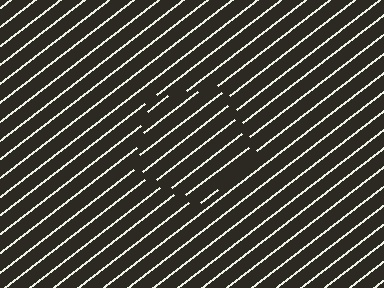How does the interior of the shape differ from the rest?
The interior of the shape contains the same grating, shifted by half a period — the contour is defined by the phase discontinuity where line-ends from the inner and outer gratings abut.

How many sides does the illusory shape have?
5 sides — the line-ends trace a pentagon.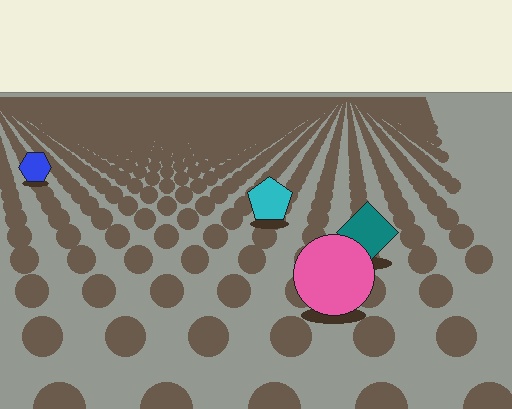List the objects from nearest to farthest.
From nearest to farthest: the pink circle, the teal diamond, the cyan pentagon, the blue hexagon.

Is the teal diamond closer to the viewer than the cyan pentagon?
Yes. The teal diamond is closer — you can tell from the texture gradient: the ground texture is coarser near it.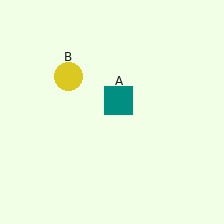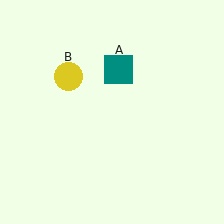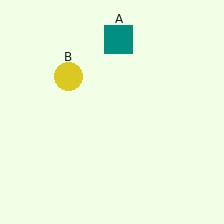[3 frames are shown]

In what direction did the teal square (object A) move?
The teal square (object A) moved up.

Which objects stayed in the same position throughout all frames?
Yellow circle (object B) remained stationary.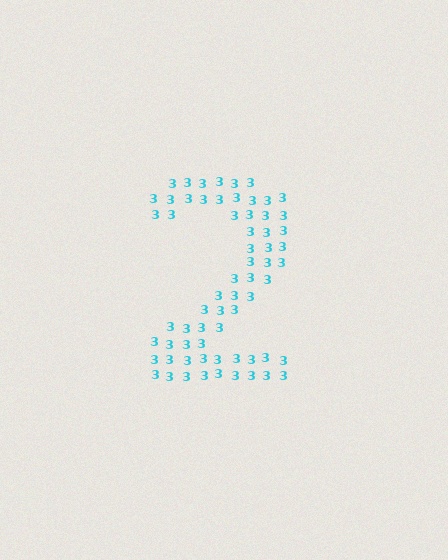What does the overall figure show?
The overall figure shows the digit 2.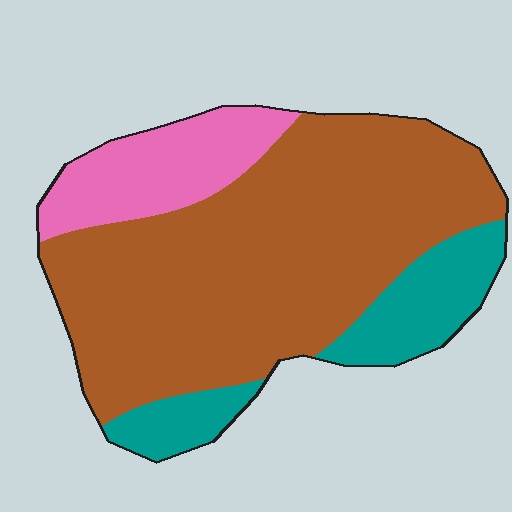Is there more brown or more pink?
Brown.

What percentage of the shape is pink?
Pink takes up about one sixth (1/6) of the shape.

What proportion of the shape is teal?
Teal takes up about one sixth (1/6) of the shape.